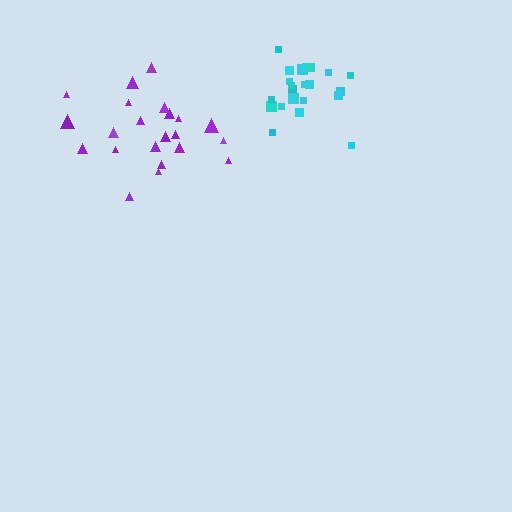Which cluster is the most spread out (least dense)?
Purple.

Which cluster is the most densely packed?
Cyan.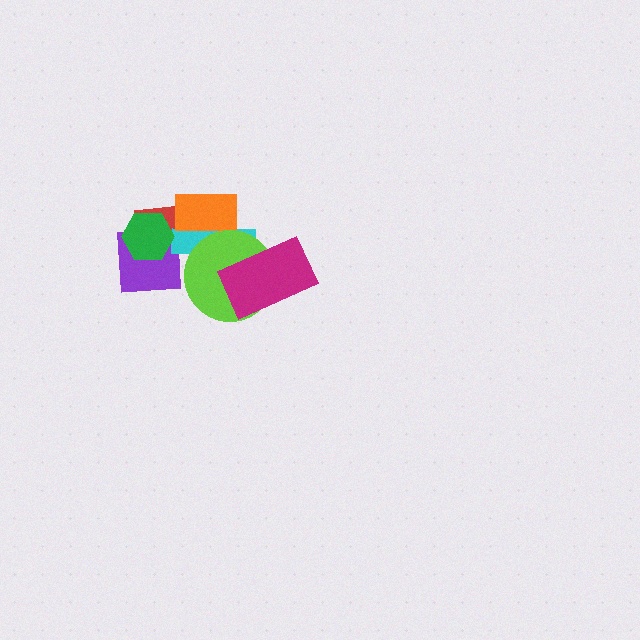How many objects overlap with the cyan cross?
5 objects overlap with the cyan cross.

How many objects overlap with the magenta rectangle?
2 objects overlap with the magenta rectangle.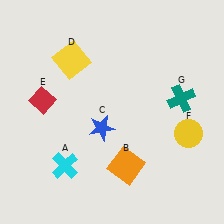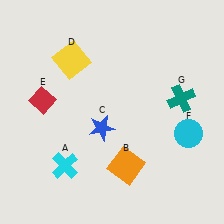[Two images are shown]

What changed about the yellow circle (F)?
In Image 1, F is yellow. In Image 2, it changed to cyan.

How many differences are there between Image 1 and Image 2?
There is 1 difference between the two images.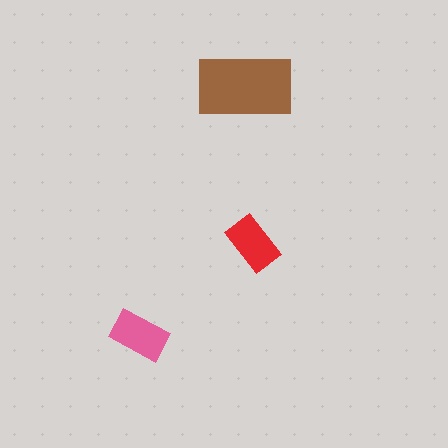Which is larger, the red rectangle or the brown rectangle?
The brown one.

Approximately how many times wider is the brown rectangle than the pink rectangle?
About 1.5 times wider.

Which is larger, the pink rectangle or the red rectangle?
The pink one.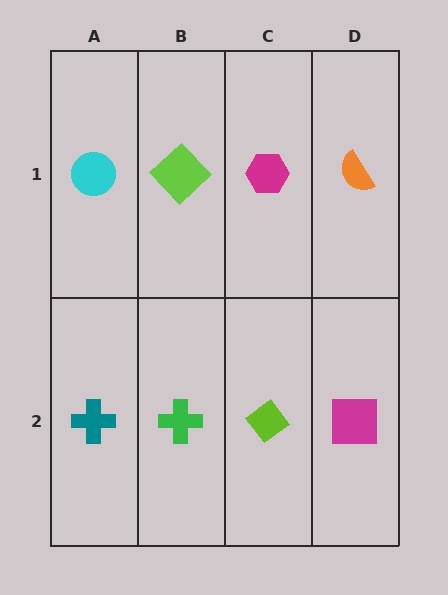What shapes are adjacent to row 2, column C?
A magenta hexagon (row 1, column C), a green cross (row 2, column B), a magenta square (row 2, column D).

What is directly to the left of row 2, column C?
A green cross.